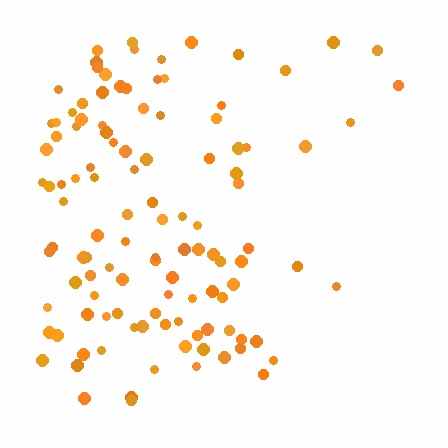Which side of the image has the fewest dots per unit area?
The right.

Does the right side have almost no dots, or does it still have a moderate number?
Still a moderate number, just noticeably fewer than the left.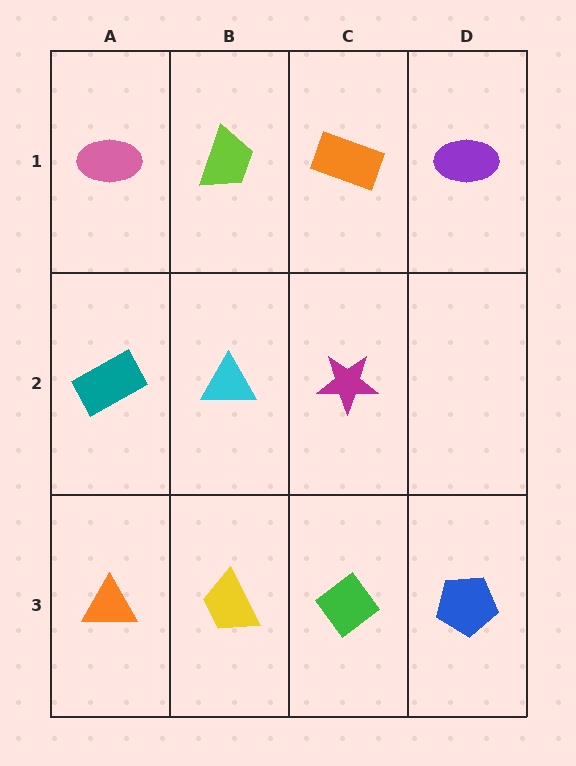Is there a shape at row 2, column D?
No, that cell is empty.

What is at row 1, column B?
A lime trapezoid.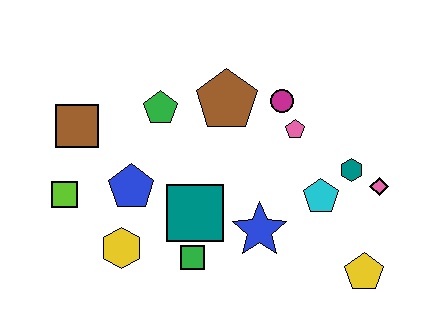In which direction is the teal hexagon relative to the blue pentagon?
The teal hexagon is to the right of the blue pentagon.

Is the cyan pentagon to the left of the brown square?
No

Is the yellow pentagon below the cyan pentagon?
Yes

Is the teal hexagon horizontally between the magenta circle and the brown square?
No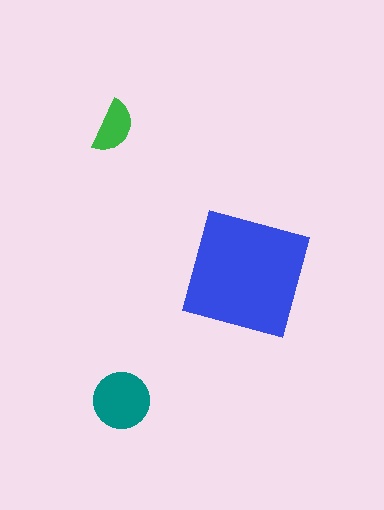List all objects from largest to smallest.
The blue square, the teal circle, the green semicircle.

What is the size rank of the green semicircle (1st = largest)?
3rd.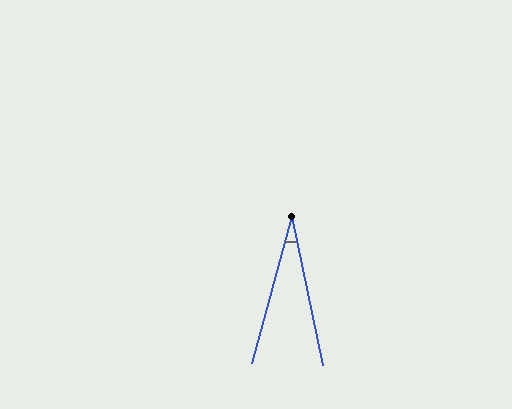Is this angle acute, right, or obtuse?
It is acute.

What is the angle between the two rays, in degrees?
Approximately 27 degrees.